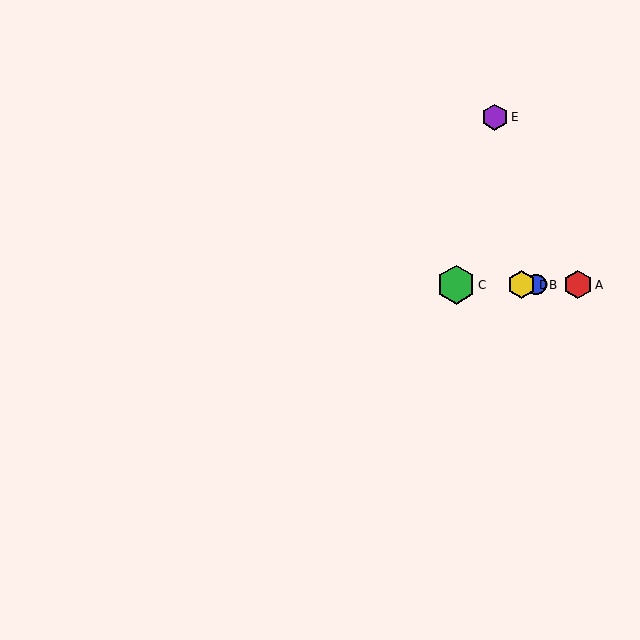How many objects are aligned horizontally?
4 objects (A, B, C, D) are aligned horizontally.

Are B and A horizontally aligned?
Yes, both are at y≈285.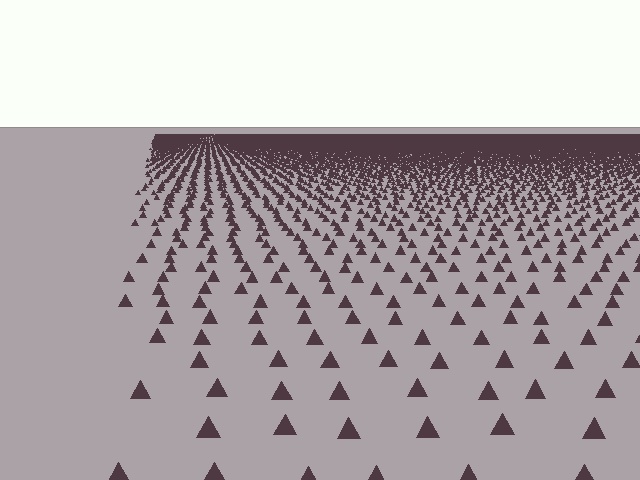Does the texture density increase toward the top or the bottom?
Density increases toward the top.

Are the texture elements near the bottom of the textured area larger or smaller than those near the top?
Larger. Near the bottom, elements are closer to the viewer and appear at a bigger on-screen size.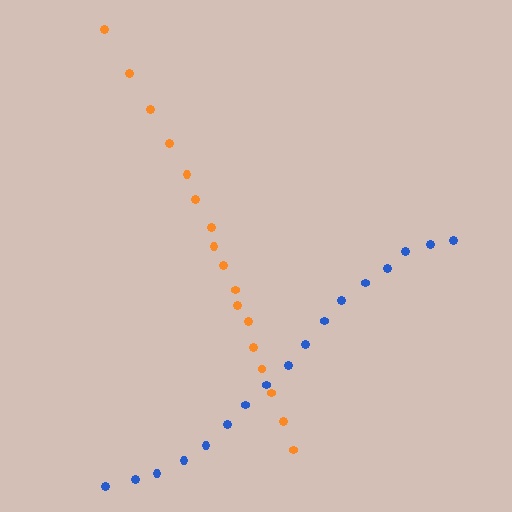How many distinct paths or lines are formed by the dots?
There are 2 distinct paths.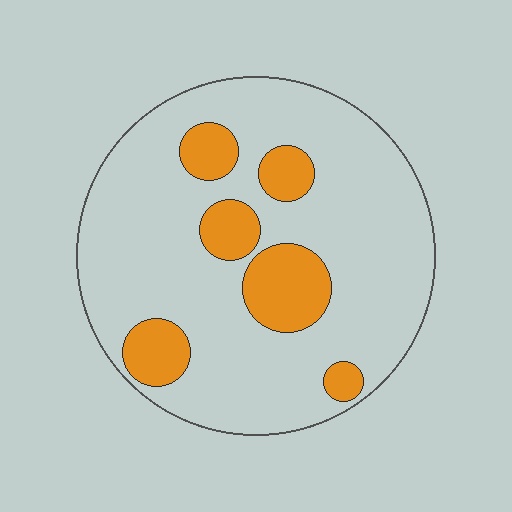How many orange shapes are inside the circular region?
6.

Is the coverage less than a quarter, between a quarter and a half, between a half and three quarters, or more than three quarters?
Less than a quarter.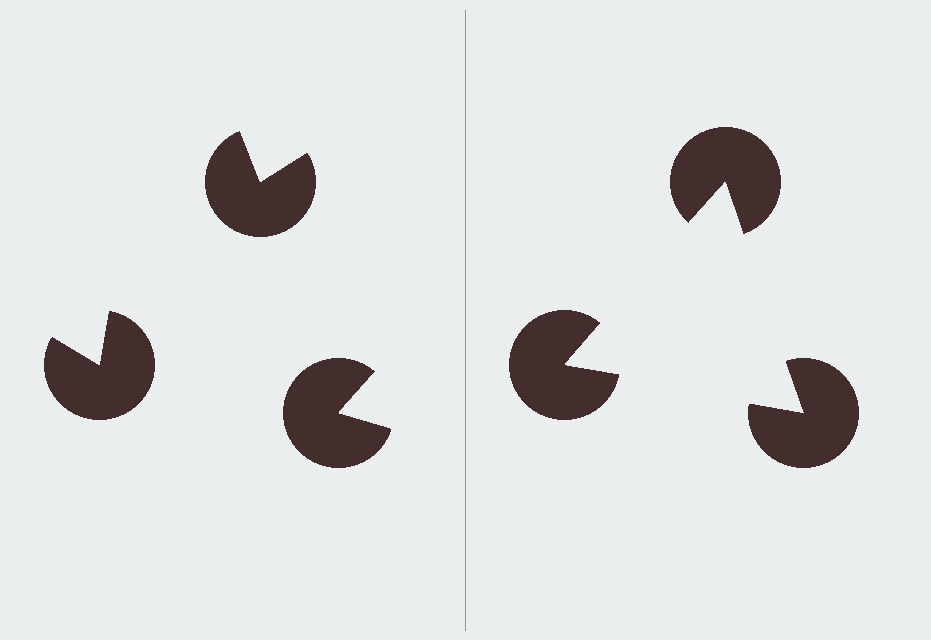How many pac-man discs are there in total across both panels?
6 — 3 on each side.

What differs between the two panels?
The pac-man discs are positioned identically on both sides; only the wedge orientations differ. On the right they align to a triangle; on the left they are misaligned.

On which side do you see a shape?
An illusory triangle appears on the right side. On the left side the wedge cuts are rotated, so no coherent shape forms.